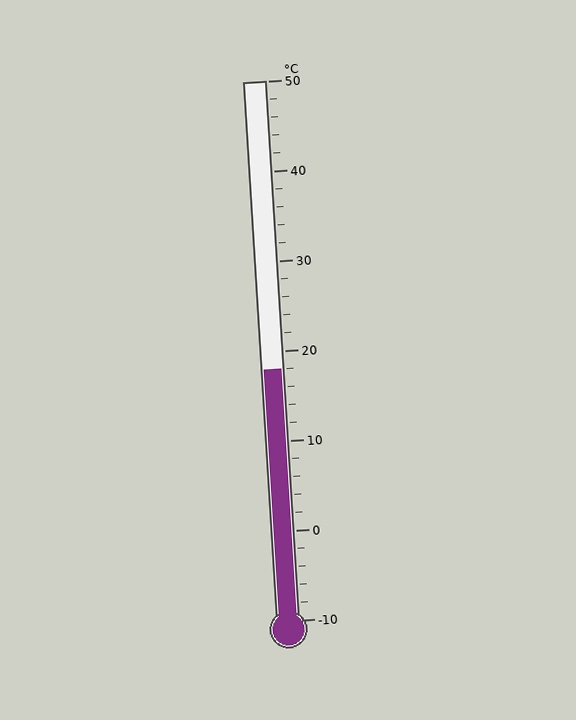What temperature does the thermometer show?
The thermometer shows approximately 18°C.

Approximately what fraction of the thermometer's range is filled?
The thermometer is filled to approximately 45% of its range.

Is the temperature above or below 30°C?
The temperature is below 30°C.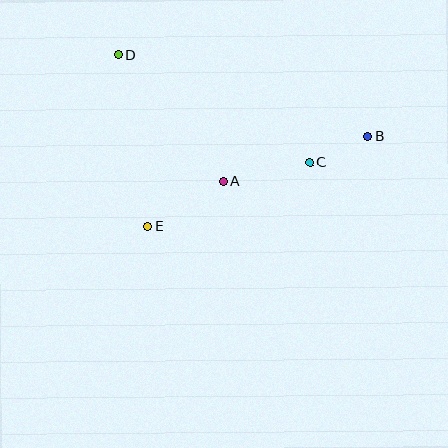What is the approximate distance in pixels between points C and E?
The distance between C and E is approximately 174 pixels.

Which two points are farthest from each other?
Points B and D are farthest from each other.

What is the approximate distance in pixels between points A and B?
The distance between A and B is approximately 152 pixels.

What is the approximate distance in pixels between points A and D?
The distance between A and D is approximately 165 pixels.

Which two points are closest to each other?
Points B and C are closest to each other.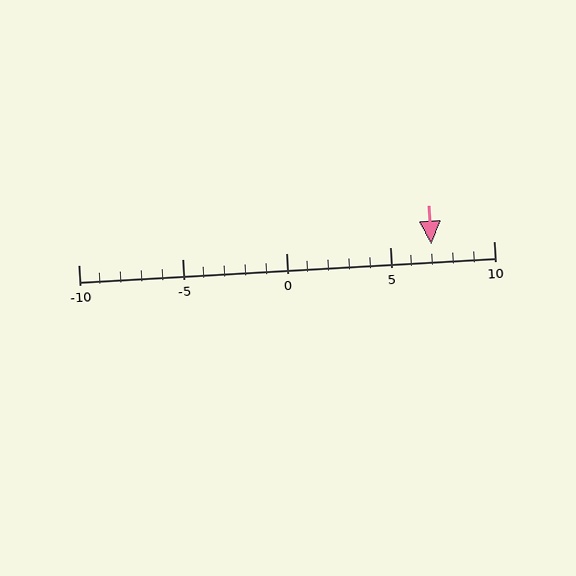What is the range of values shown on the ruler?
The ruler shows values from -10 to 10.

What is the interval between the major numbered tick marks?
The major tick marks are spaced 5 units apart.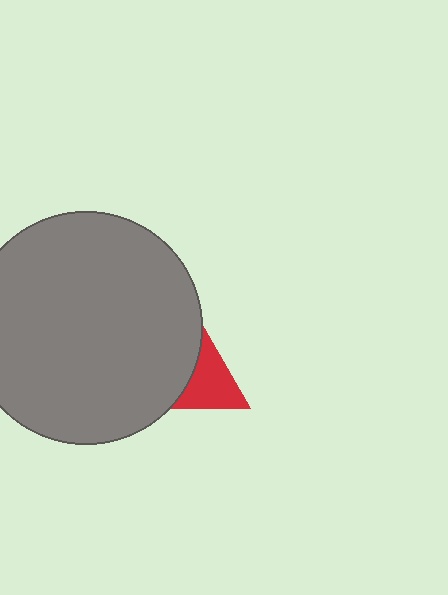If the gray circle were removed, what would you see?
You would see the complete red triangle.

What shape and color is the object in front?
The object in front is a gray circle.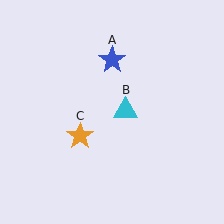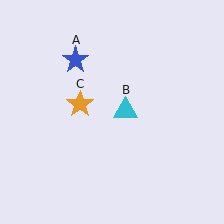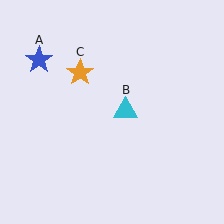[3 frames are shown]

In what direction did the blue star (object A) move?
The blue star (object A) moved left.